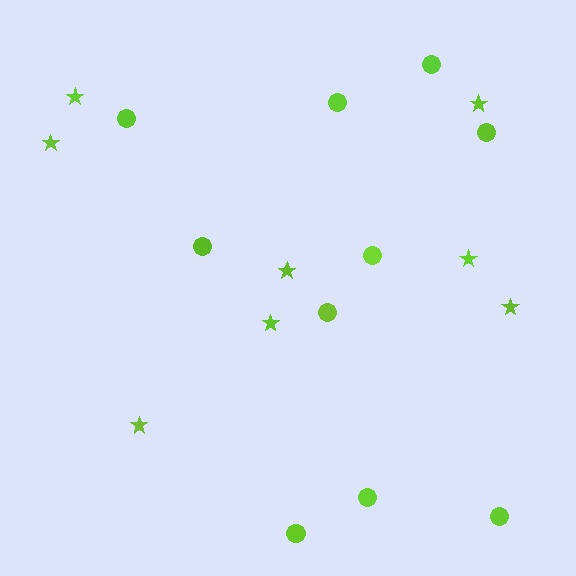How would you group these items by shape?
There are 2 groups: one group of circles (10) and one group of stars (8).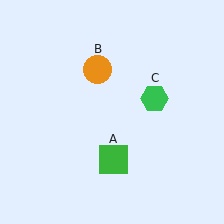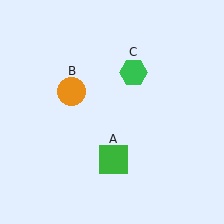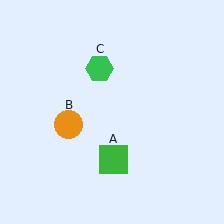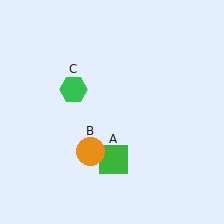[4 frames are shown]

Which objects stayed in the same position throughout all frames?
Green square (object A) remained stationary.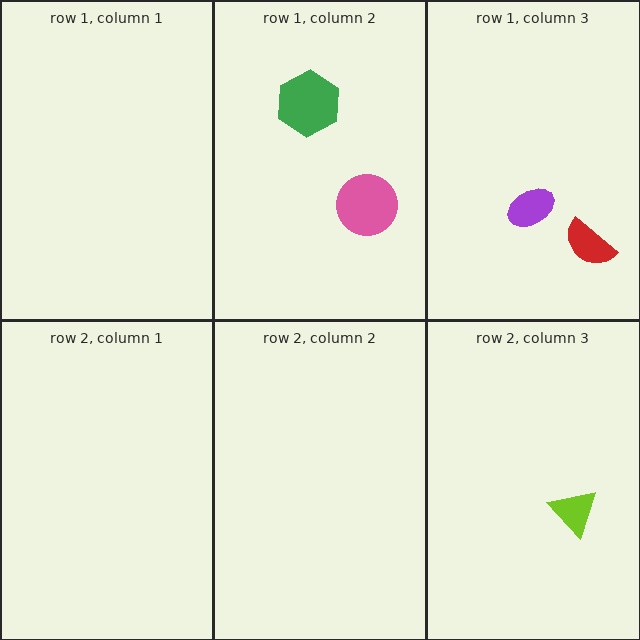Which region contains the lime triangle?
The row 2, column 3 region.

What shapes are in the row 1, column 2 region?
The pink circle, the green hexagon.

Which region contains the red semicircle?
The row 1, column 3 region.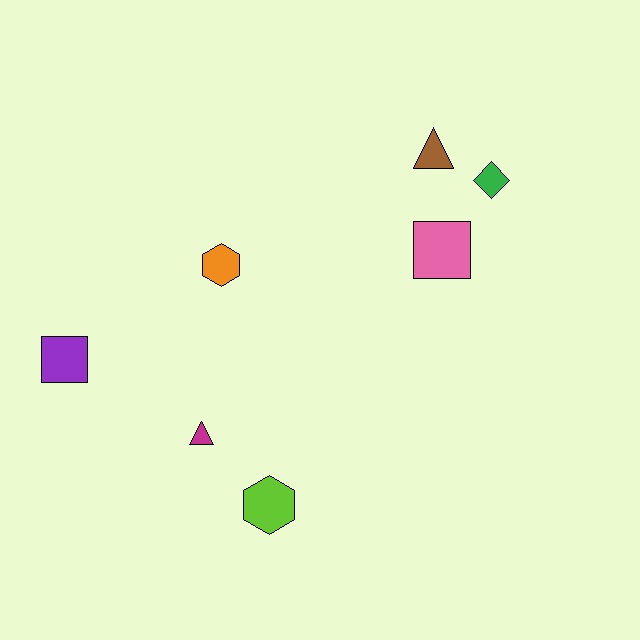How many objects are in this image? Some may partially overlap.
There are 7 objects.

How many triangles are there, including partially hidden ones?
There are 2 triangles.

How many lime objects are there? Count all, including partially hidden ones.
There is 1 lime object.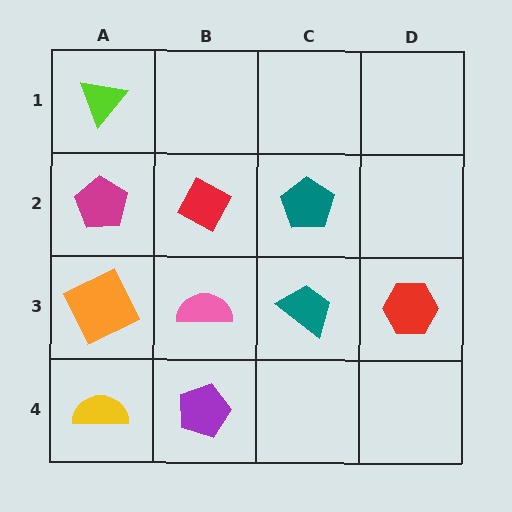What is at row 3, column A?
An orange square.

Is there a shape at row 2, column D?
No, that cell is empty.